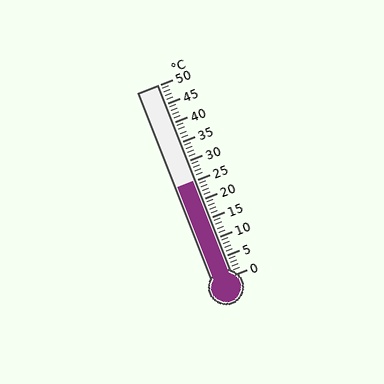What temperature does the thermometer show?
The thermometer shows approximately 25°C.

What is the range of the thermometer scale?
The thermometer scale ranges from 0°C to 50°C.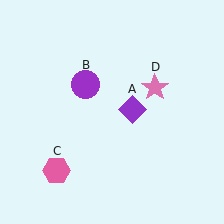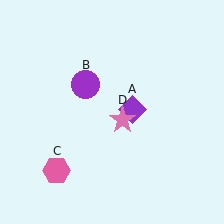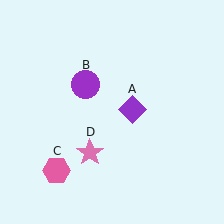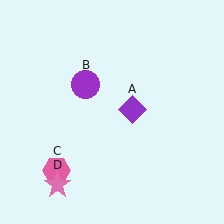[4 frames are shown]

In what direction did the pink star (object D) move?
The pink star (object D) moved down and to the left.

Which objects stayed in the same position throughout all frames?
Purple diamond (object A) and purple circle (object B) and pink hexagon (object C) remained stationary.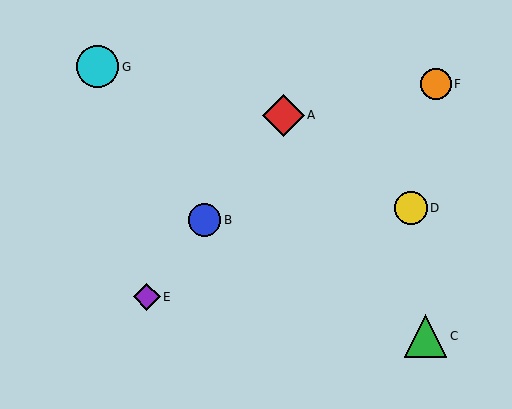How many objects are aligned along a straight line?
3 objects (A, B, E) are aligned along a straight line.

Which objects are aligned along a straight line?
Objects A, B, E are aligned along a straight line.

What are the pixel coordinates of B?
Object B is at (205, 220).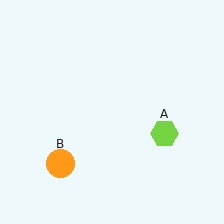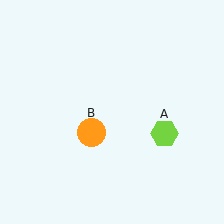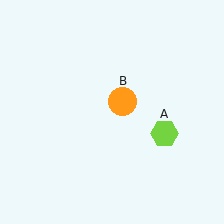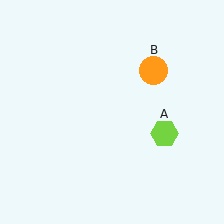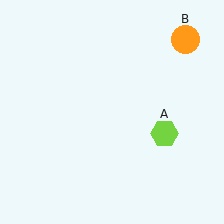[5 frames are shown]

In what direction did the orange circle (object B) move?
The orange circle (object B) moved up and to the right.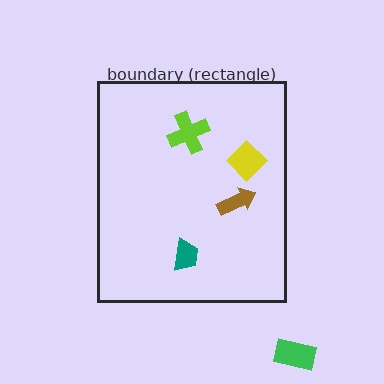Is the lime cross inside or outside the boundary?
Inside.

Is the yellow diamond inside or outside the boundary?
Inside.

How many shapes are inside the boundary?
4 inside, 1 outside.